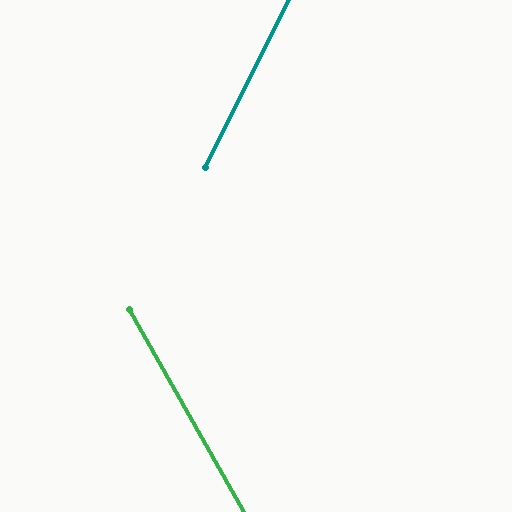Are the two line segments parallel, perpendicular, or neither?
Neither parallel nor perpendicular — they differ by about 56°.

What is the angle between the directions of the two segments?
Approximately 56 degrees.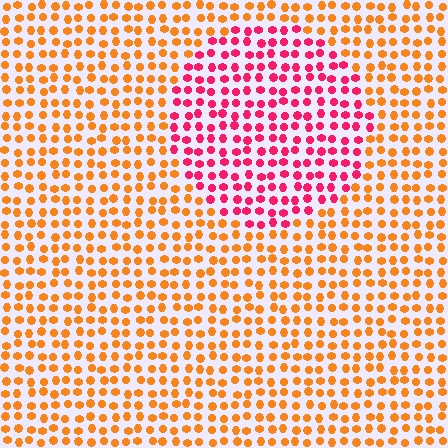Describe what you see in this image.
The image is filled with small orange elements in a uniform arrangement. A circle-shaped region is visible where the elements are tinted to a slightly different hue, forming a subtle color boundary.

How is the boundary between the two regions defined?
The boundary is defined purely by a slight shift in hue (about 50 degrees). Spacing, size, and orientation are identical on both sides.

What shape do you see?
I see a circle.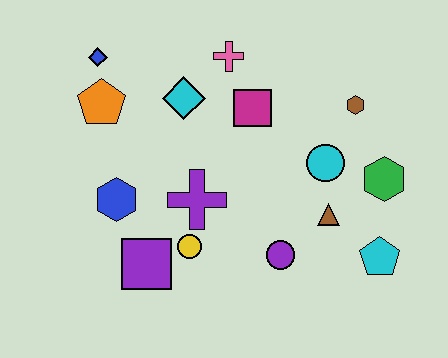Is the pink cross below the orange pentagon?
No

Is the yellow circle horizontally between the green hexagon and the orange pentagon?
Yes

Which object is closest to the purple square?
The yellow circle is closest to the purple square.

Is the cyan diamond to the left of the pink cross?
Yes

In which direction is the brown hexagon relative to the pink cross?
The brown hexagon is to the right of the pink cross.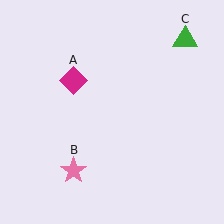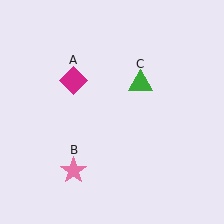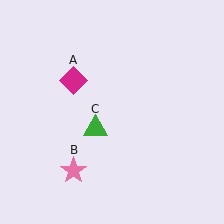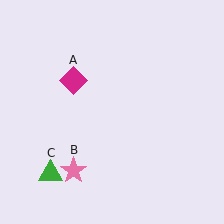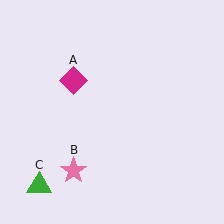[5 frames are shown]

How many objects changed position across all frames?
1 object changed position: green triangle (object C).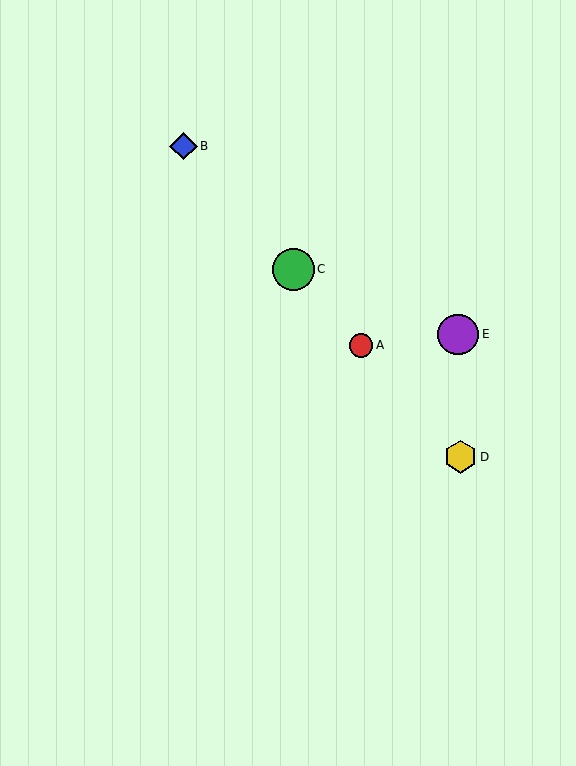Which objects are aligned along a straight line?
Objects A, B, C, D are aligned along a straight line.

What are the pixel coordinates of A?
Object A is at (361, 345).